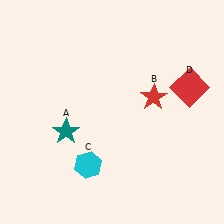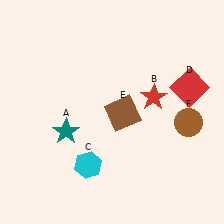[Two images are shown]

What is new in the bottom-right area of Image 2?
A brown square (E) was added in the bottom-right area of Image 2.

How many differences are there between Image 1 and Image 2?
There are 2 differences between the two images.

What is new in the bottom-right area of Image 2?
A brown circle (F) was added in the bottom-right area of Image 2.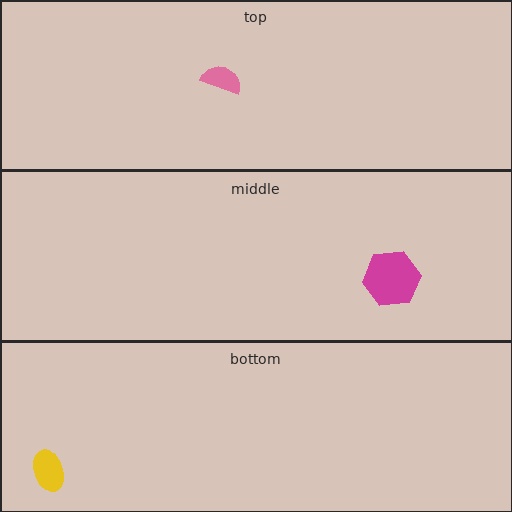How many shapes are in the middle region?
1.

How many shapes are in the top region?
1.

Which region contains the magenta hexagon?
The middle region.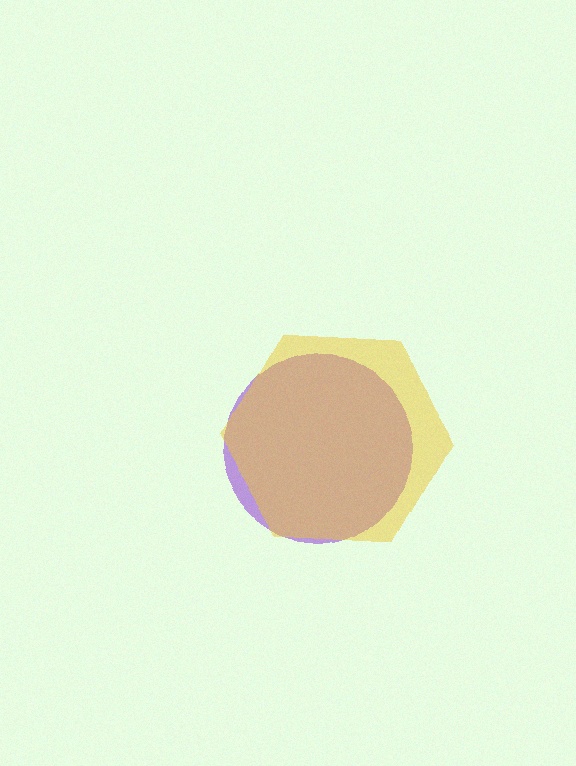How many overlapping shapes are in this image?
There are 2 overlapping shapes in the image.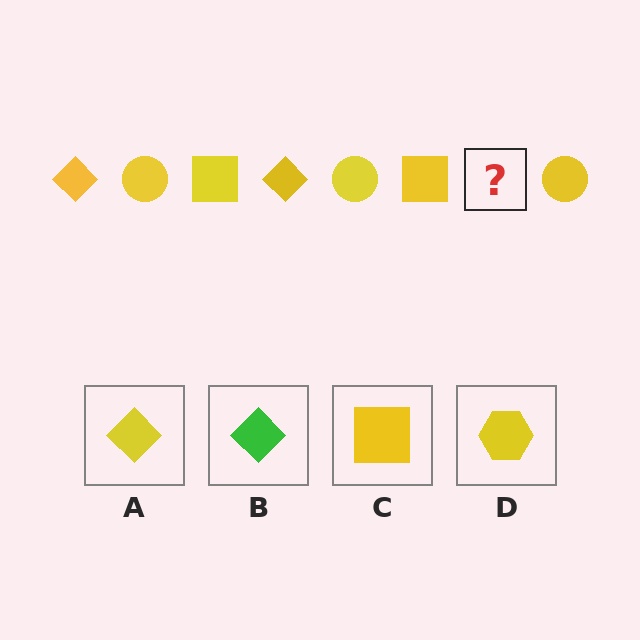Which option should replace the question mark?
Option A.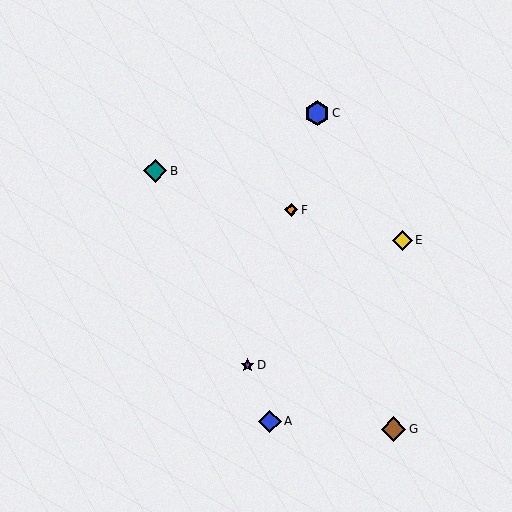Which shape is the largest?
The brown diamond (labeled G) is the largest.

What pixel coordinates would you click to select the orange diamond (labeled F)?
Click at (291, 210) to select the orange diamond F.